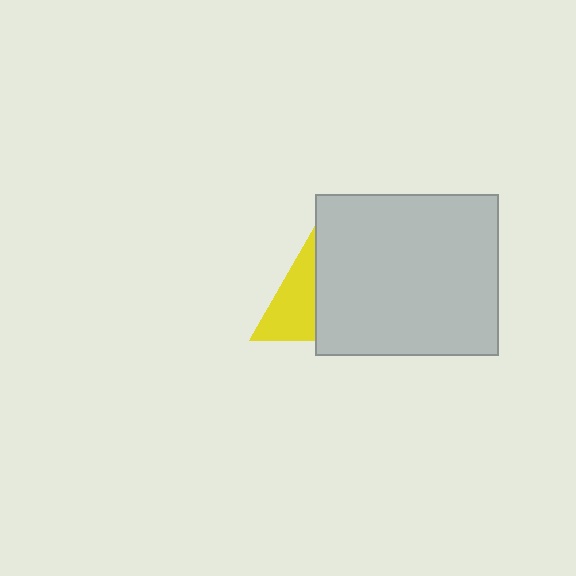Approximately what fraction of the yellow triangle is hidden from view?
Roughly 50% of the yellow triangle is hidden behind the light gray rectangle.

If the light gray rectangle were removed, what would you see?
You would see the complete yellow triangle.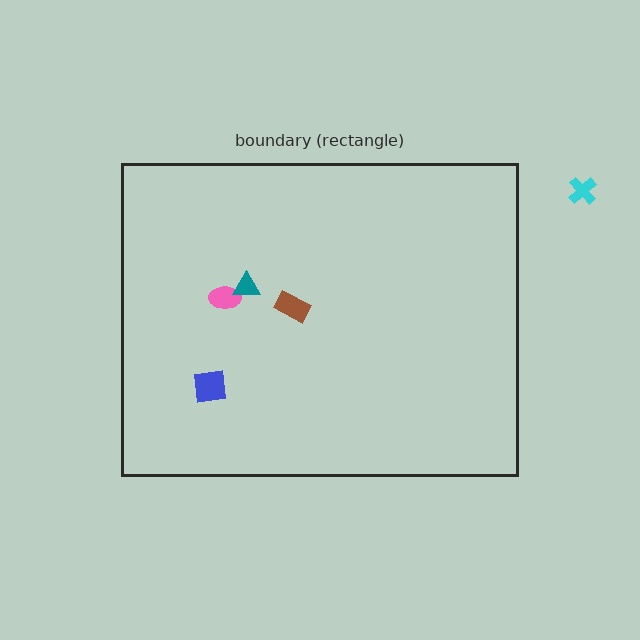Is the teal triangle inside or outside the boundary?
Inside.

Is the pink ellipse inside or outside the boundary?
Inside.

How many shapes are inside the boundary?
4 inside, 1 outside.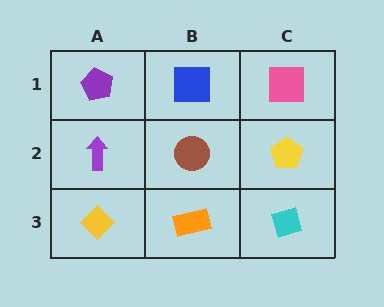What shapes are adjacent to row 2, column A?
A purple pentagon (row 1, column A), a yellow diamond (row 3, column A), a brown circle (row 2, column B).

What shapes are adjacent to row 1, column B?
A brown circle (row 2, column B), a purple pentagon (row 1, column A), a pink square (row 1, column C).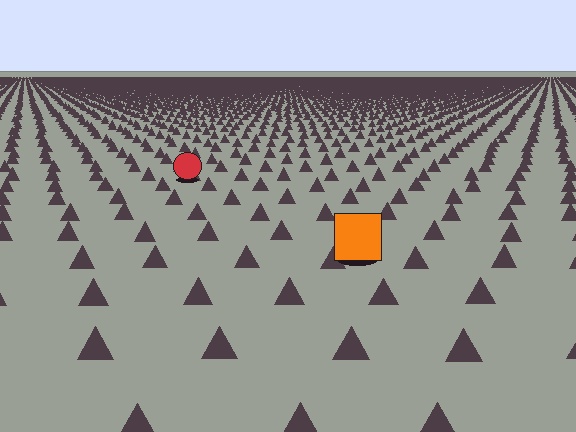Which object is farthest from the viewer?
The red circle is farthest from the viewer. It appears smaller and the ground texture around it is denser.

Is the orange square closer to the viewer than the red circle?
Yes. The orange square is closer — you can tell from the texture gradient: the ground texture is coarser near it.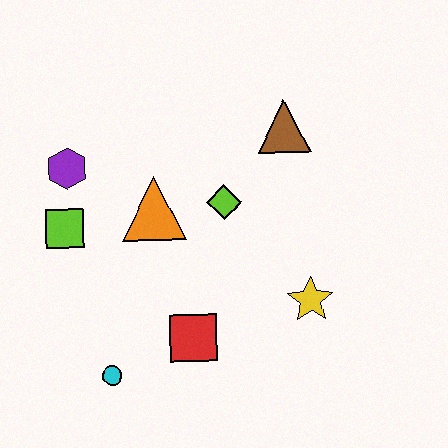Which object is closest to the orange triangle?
The lime diamond is closest to the orange triangle.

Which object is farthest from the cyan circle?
The brown triangle is farthest from the cyan circle.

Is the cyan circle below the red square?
Yes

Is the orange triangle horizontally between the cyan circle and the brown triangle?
Yes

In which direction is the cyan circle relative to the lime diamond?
The cyan circle is below the lime diamond.